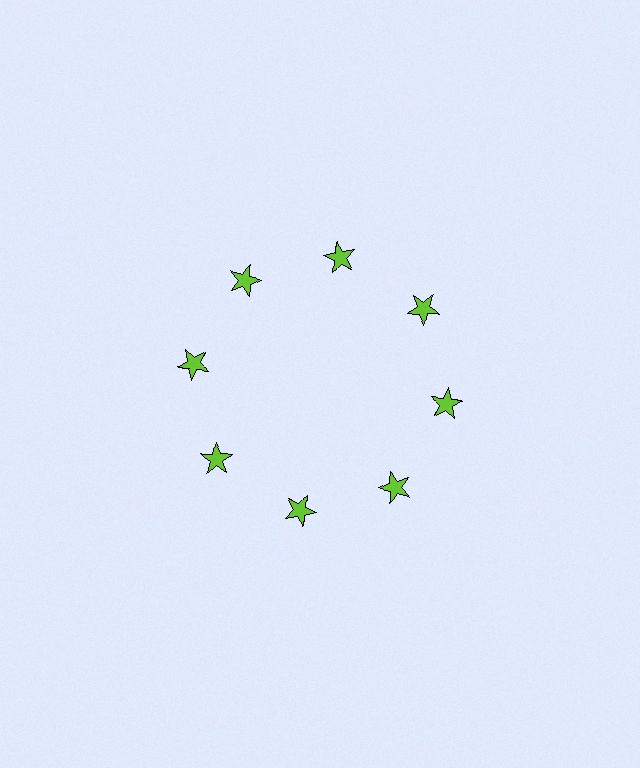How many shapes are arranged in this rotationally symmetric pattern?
There are 8 shapes, arranged in 8 groups of 1.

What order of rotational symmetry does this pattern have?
This pattern has 8-fold rotational symmetry.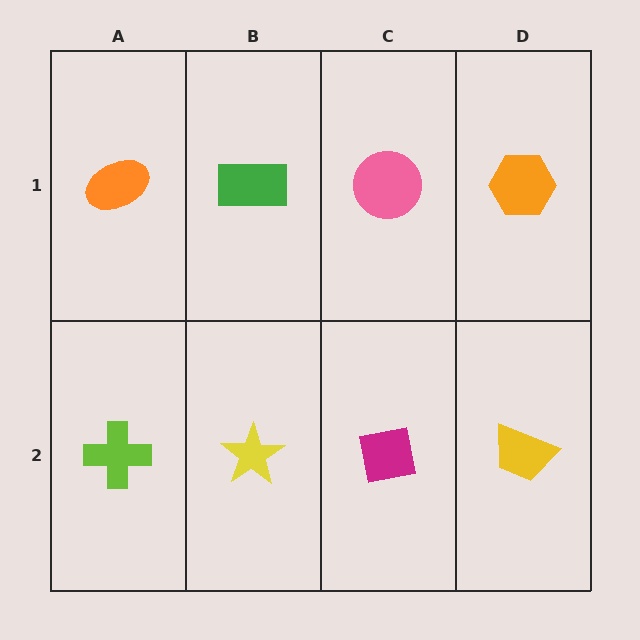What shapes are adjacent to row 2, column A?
An orange ellipse (row 1, column A), a yellow star (row 2, column B).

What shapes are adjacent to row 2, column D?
An orange hexagon (row 1, column D), a magenta square (row 2, column C).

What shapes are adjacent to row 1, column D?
A yellow trapezoid (row 2, column D), a pink circle (row 1, column C).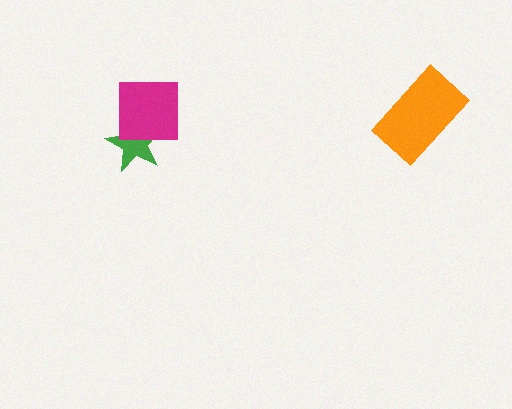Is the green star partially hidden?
Yes, it is partially covered by another shape.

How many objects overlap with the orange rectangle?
0 objects overlap with the orange rectangle.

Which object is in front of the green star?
The magenta square is in front of the green star.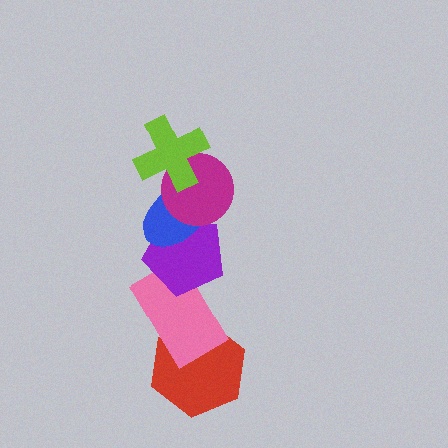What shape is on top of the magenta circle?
The lime cross is on top of the magenta circle.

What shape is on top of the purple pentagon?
The blue ellipse is on top of the purple pentagon.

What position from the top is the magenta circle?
The magenta circle is 2nd from the top.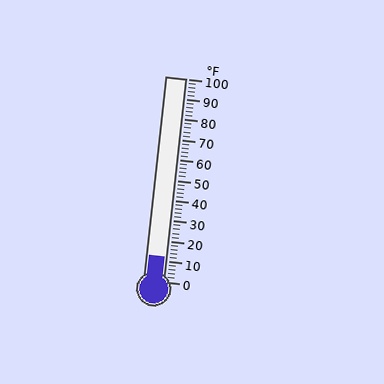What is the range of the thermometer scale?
The thermometer scale ranges from 0°F to 100°F.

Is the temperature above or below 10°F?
The temperature is above 10°F.